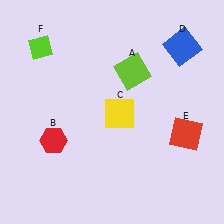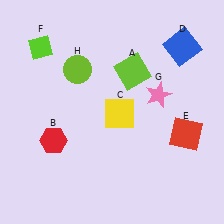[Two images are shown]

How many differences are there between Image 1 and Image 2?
There are 2 differences between the two images.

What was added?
A pink star (G), a lime circle (H) were added in Image 2.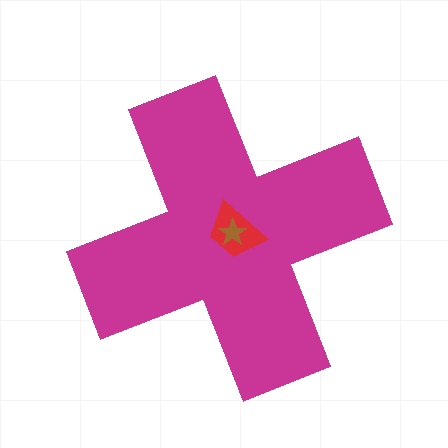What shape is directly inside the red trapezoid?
The brown star.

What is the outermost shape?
The magenta cross.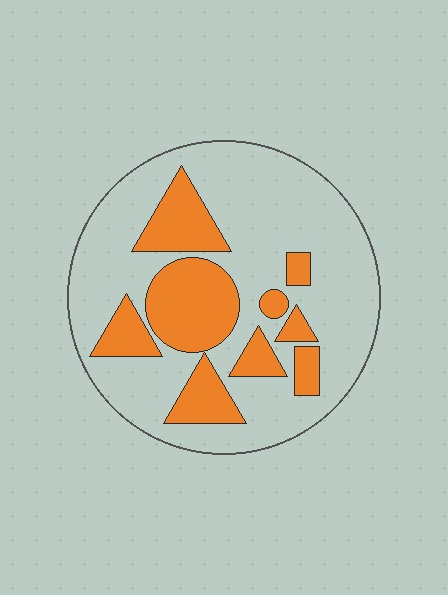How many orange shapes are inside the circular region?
9.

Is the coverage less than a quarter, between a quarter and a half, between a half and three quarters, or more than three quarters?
Between a quarter and a half.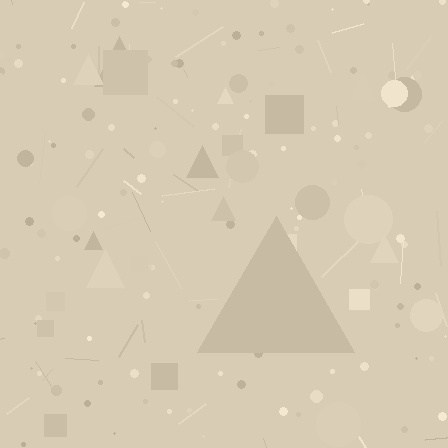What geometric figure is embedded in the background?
A triangle is embedded in the background.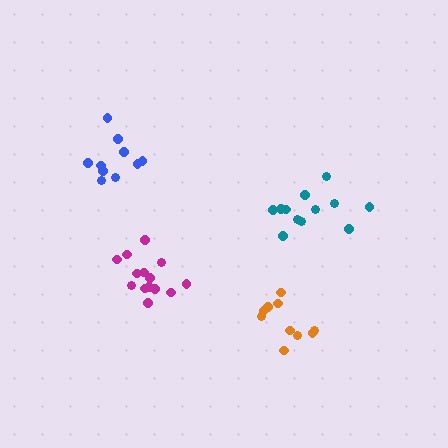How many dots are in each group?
Group 1: 10 dots, Group 2: 14 dots, Group 3: 12 dots, Group 4: 10 dots (46 total).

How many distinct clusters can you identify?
There are 4 distinct clusters.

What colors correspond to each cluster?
The clusters are colored: blue, magenta, teal, orange.